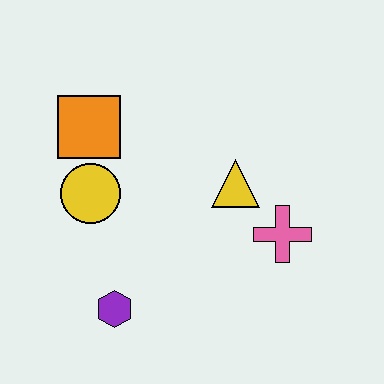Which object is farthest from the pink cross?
The orange square is farthest from the pink cross.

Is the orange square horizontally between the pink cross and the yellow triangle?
No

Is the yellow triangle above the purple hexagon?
Yes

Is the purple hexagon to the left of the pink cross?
Yes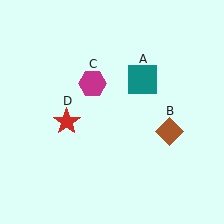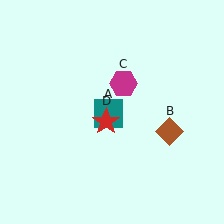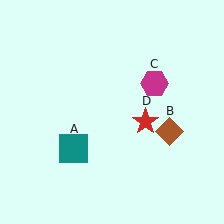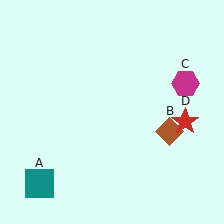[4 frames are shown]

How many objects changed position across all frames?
3 objects changed position: teal square (object A), magenta hexagon (object C), red star (object D).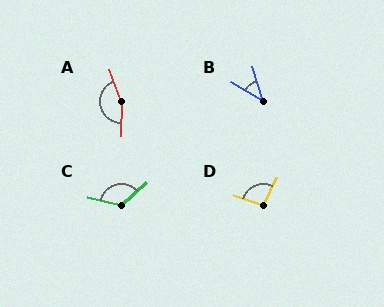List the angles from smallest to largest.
B (41°), D (96°), C (125°), A (159°).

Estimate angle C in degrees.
Approximately 125 degrees.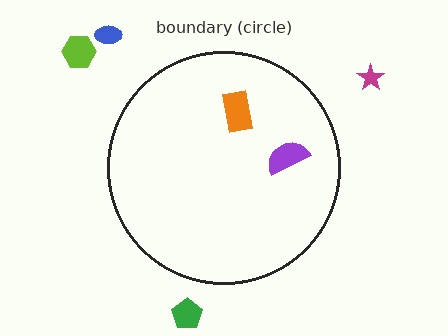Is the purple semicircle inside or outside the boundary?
Inside.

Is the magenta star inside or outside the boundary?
Outside.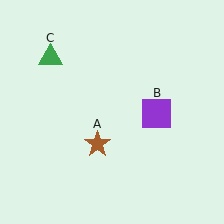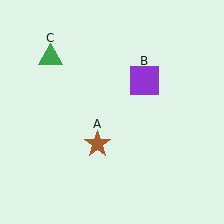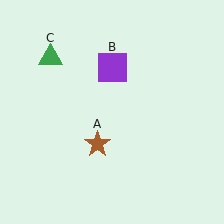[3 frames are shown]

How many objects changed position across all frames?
1 object changed position: purple square (object B).